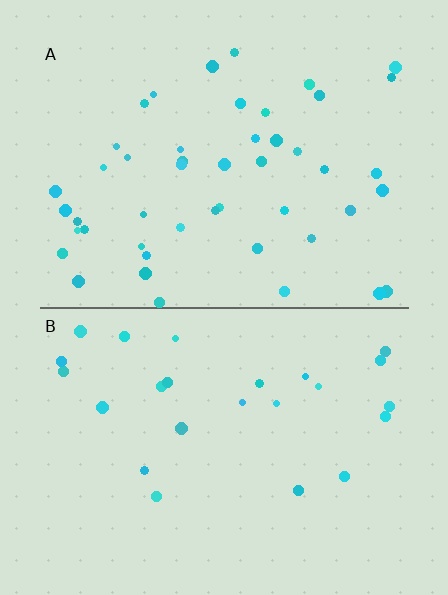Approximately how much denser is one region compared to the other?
Approximately 1.9× — region A over region B.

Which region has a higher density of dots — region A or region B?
A (the top).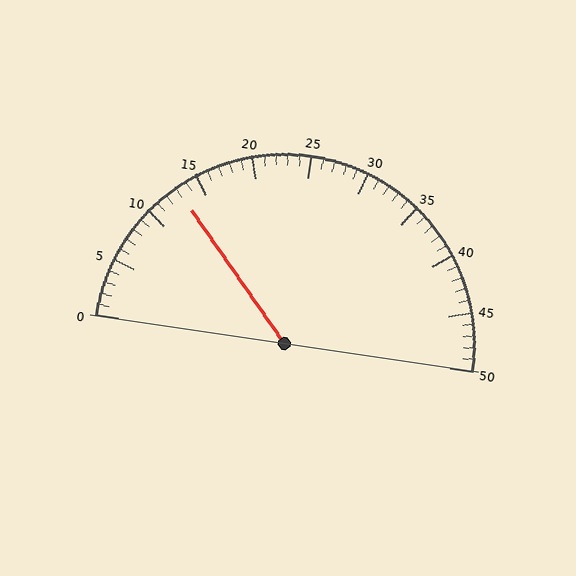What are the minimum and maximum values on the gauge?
The gauge ranges from 0 to 50.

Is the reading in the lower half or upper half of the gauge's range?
The reading is in the lower half of the range (0 to 50).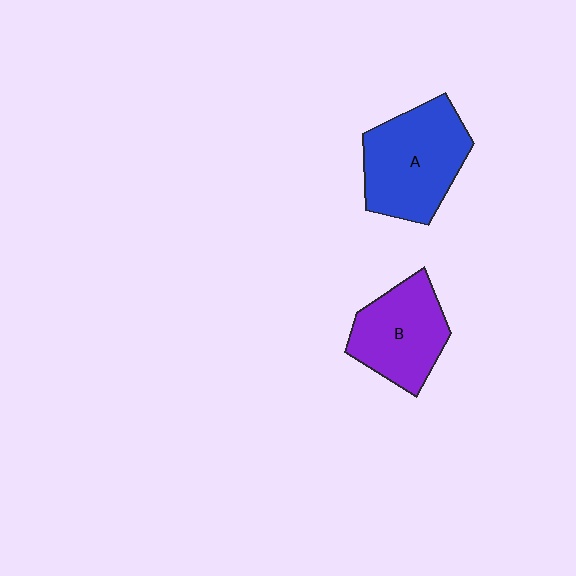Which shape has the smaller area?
Shape B (purple).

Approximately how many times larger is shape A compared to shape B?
Approximately 1.2 times.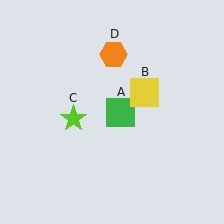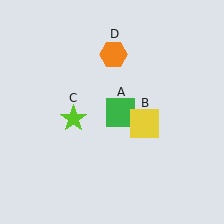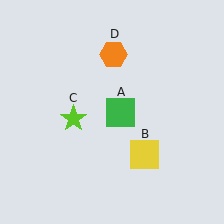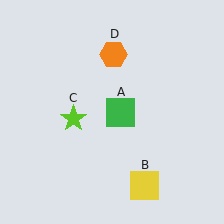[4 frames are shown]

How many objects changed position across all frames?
1 object changed position: yellow square (object B).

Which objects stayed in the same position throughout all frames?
Green square (object A) and lime star (object C) and orange hexagon (object D) remained stationary.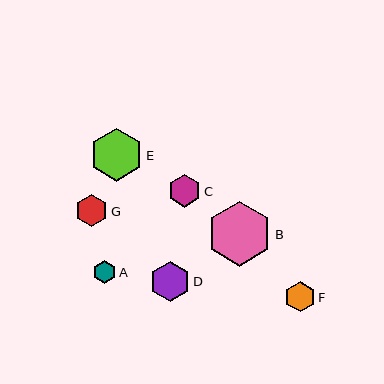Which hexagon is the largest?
Hexagon B is the largest with a size of approximately 65 pixels.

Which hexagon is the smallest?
Hexagon A is the smallest with a size of approximately 23 pixels.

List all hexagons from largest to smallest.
From largest to smallest: B, E, D, C, G, F, A.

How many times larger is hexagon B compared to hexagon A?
Hexagon B is approximately 2.9 times the size of hexagon A.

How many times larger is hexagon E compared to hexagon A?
Hexagon E is approximately 2.3 times the size of hexagon A.